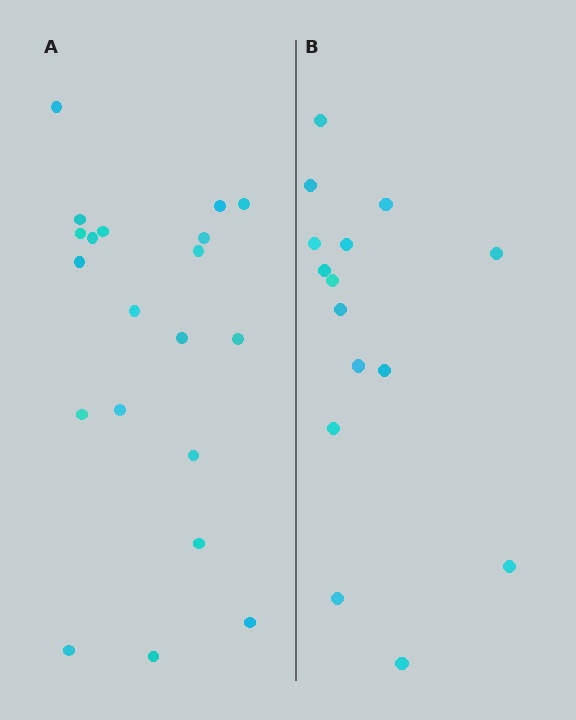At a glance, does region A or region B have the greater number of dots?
Region A (the left region) has more dots.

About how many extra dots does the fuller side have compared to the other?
Region A has about 5 more dots than region B.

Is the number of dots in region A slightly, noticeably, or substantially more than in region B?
Region A has noticeably more, but not dramatically so. The ratio is roughly 1.3 to 1.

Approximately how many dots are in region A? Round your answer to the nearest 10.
About 20 dots.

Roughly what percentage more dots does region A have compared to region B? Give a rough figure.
About 35% more.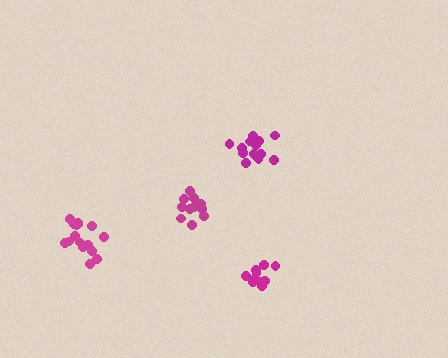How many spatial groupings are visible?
There are 4 spatial groupings.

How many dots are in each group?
Group 1: 11 dots, Group 2: 16 dots, Group 3: 16 dots, Group 4: 12 dots (55 total).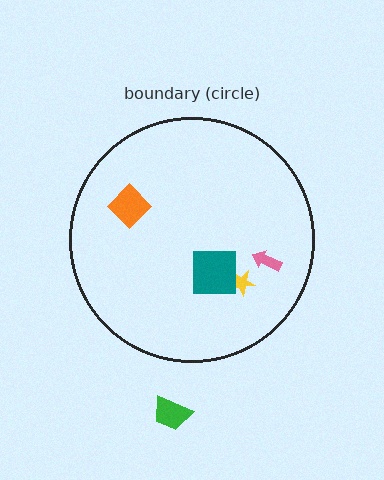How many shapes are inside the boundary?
4 inside, 1 outside.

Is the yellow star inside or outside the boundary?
Inside.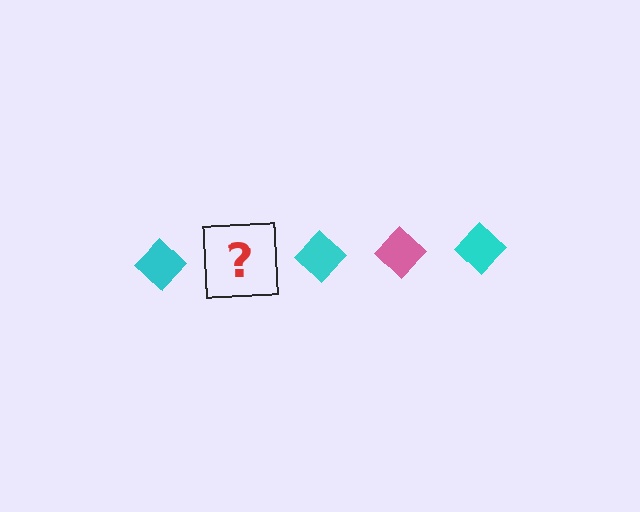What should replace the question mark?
The question mark should be replaced with a pink diamond.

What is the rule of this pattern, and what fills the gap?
The rule is that the pattern cycles through cyan, pink diamonds. The gap should be filled with a pink diamond.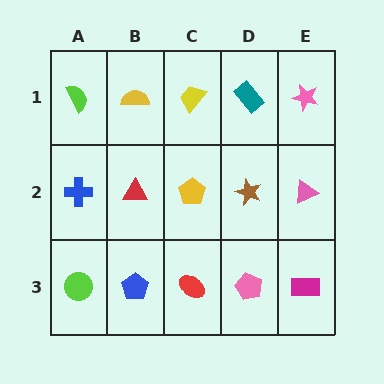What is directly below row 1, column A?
A blue cross.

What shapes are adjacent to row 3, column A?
A blue cross (row 2, column A), a blue pentagon (row 3, column B).